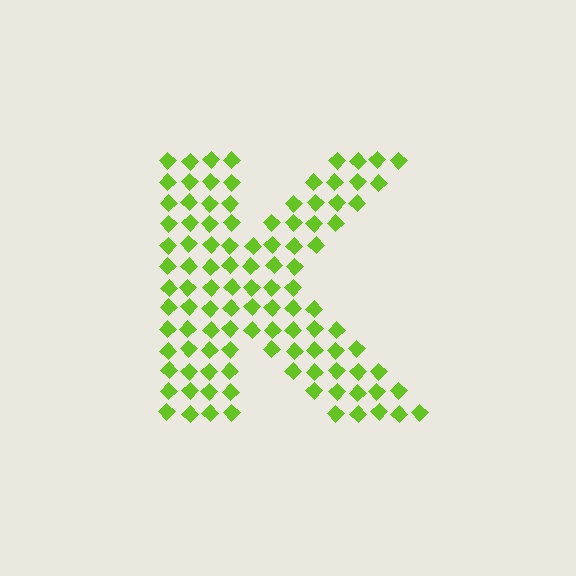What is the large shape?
The large shape is the letter K.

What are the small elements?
The small elements are diamonds.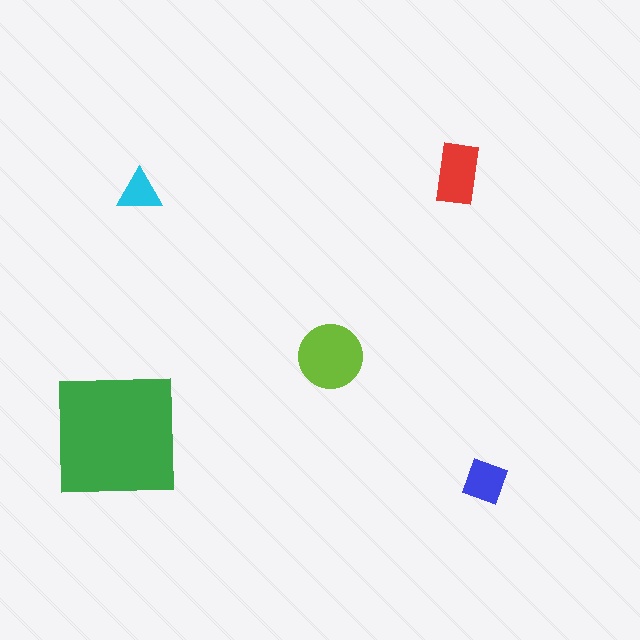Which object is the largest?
The green square.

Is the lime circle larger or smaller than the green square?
Smaller.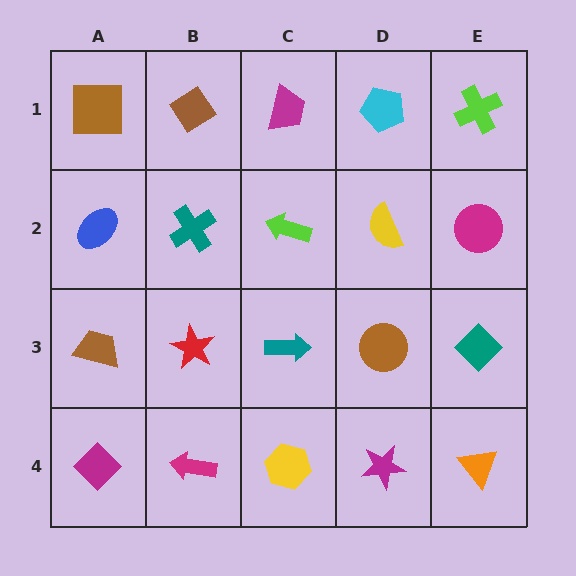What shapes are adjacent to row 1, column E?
A magenta circle (row 2, column E), a cyan pentagon (row 1, column D).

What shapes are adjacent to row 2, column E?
A lime cross (row 1, column E), a teal diamond (row 3, column E), a yellow semicircle (row 2, column D).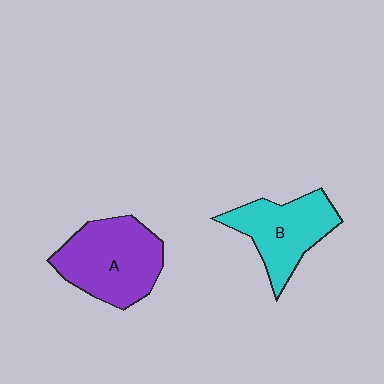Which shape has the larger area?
Shape A (purple).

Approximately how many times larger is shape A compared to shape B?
Approximately 1.2 times.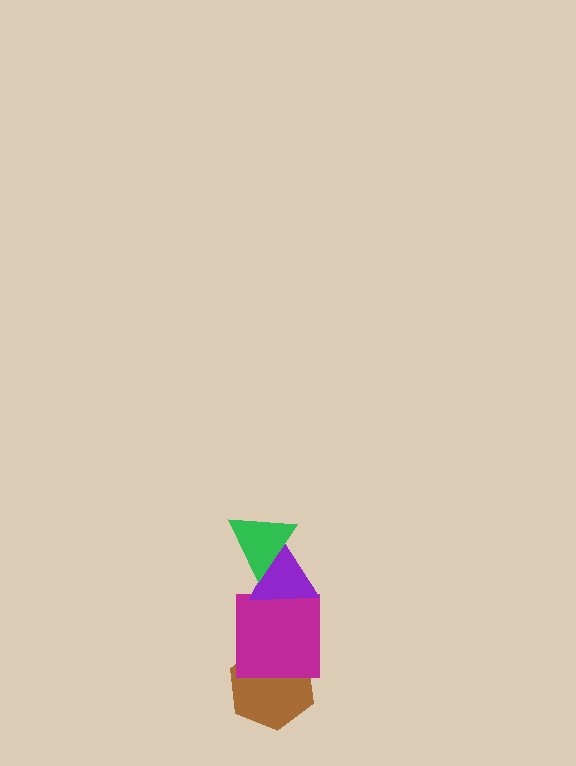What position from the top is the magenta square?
The magenta square is 3rd from the top.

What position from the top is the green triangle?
The green triangle is 1st from the top.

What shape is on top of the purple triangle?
The green triangle is on top of the purple triangle.